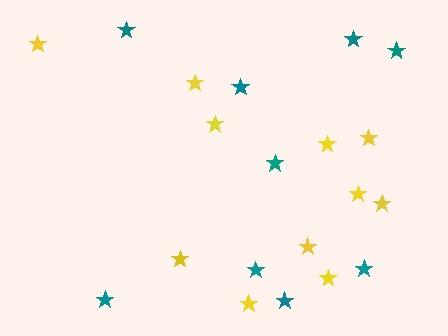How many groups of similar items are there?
There are 2 groups: one group of yellow stars (11) and one group of teal stars (9).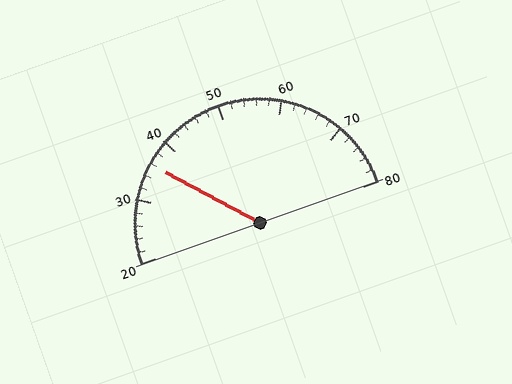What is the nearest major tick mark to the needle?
The nearest major tick mark is 40.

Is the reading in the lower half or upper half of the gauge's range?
The reading is in the lower half of the range (20 to 80).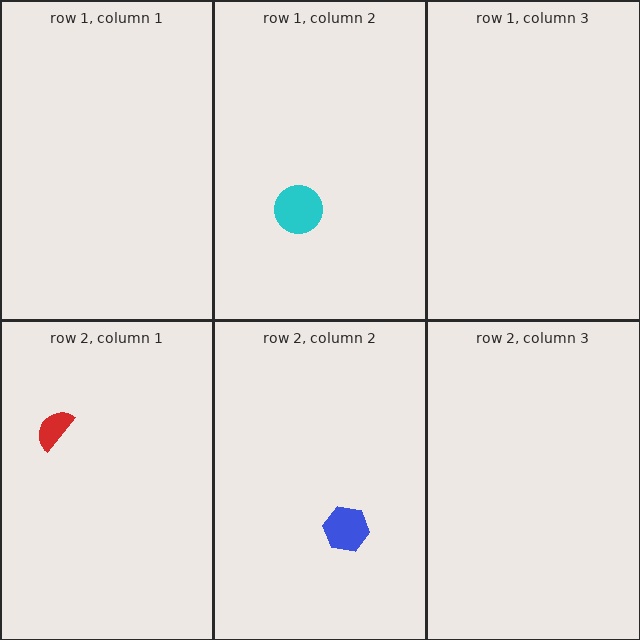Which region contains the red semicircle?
The row 2, column 1 region.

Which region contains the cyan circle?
The row 1, column 2 region.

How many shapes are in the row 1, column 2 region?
1.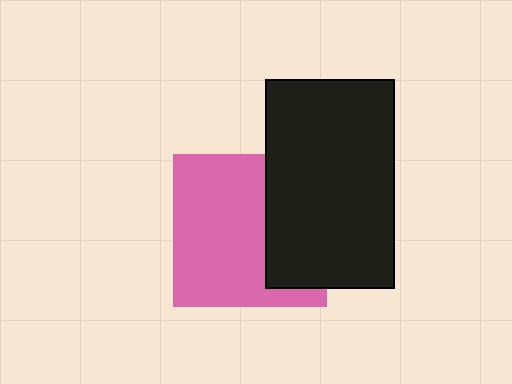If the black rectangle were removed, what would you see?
You would see the complete pink square.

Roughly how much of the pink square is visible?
About half of it is visible (roughly 64%).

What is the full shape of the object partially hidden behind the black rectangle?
The partially hidden object is a pink square.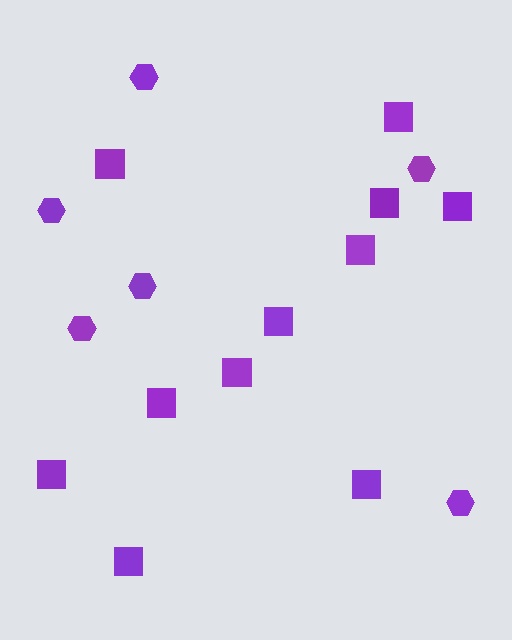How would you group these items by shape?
There are 2 groups: one group of hexagons (6) and one group of squares (11).